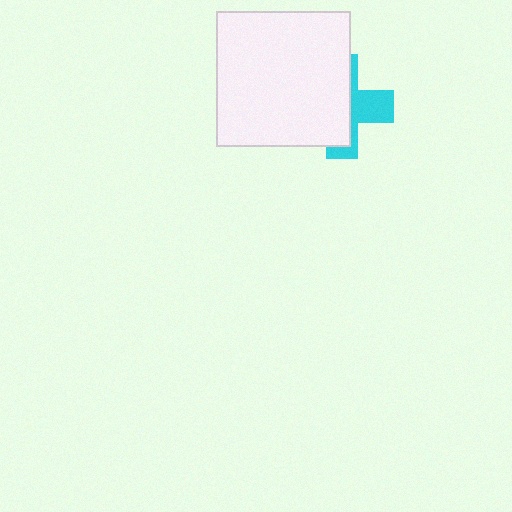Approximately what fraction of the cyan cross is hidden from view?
Roughly 63% of the cyan cross is hidden behind the white square.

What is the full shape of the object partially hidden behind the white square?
The partially hidden object is a cyan cross.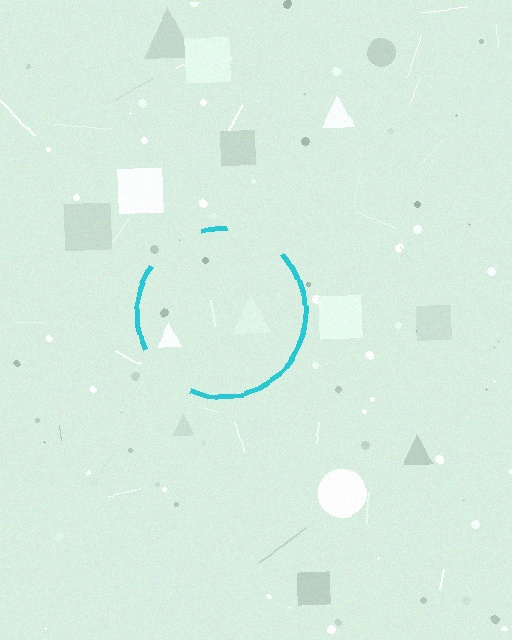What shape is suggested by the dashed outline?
The dashed outline suggests a circle.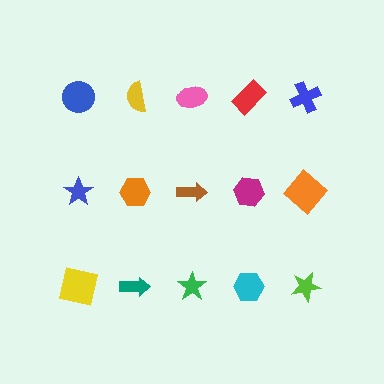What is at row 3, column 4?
A cyan hexagon.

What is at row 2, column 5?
An orange diamond.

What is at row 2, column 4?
A magenta hexagon.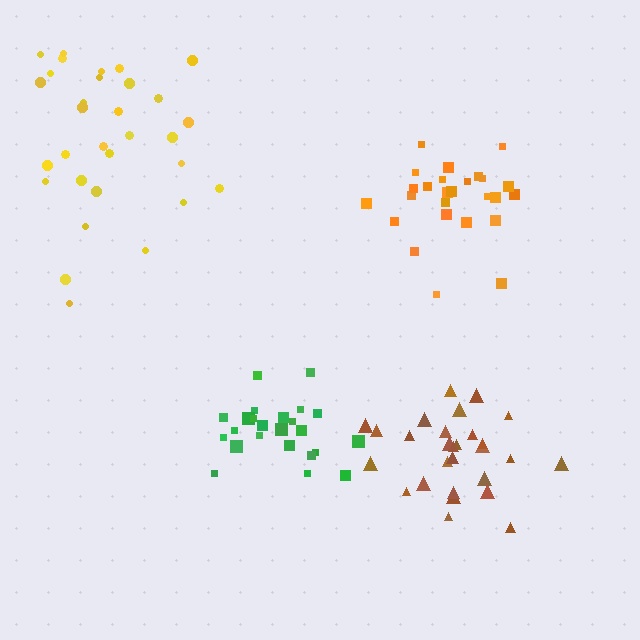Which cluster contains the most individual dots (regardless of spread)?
Yellow (31).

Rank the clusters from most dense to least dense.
green, orange, brown, yellow.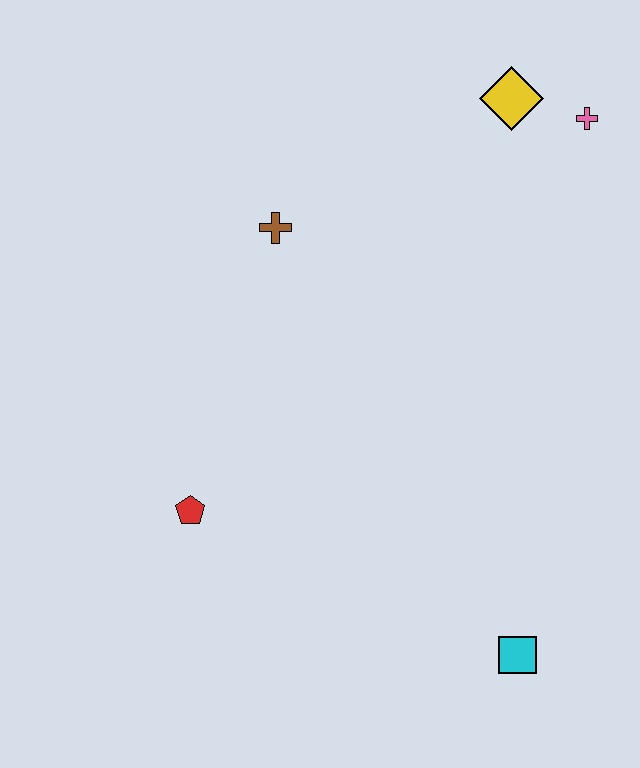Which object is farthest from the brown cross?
The cyan square is farthest from the brown cross.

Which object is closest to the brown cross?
The yellow diamond is closest to the brown cross.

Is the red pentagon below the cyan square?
No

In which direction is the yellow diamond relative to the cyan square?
The yellow diamond is above the cyan square.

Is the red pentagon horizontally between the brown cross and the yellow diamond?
No